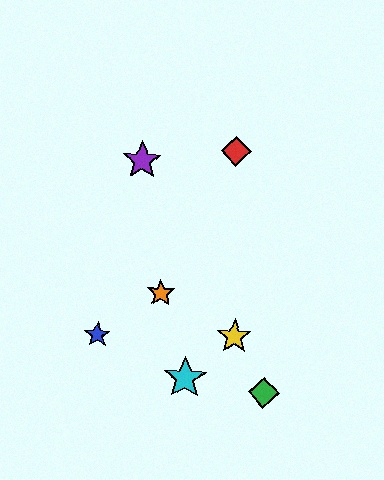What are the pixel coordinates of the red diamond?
The red diamond is at (236, 151).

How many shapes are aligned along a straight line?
3 shapes (the green diamond, the yellow star, the purple star) are aligned along a straight line.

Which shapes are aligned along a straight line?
The green diamond, the yellow star, the purple star are aligned along a straight line.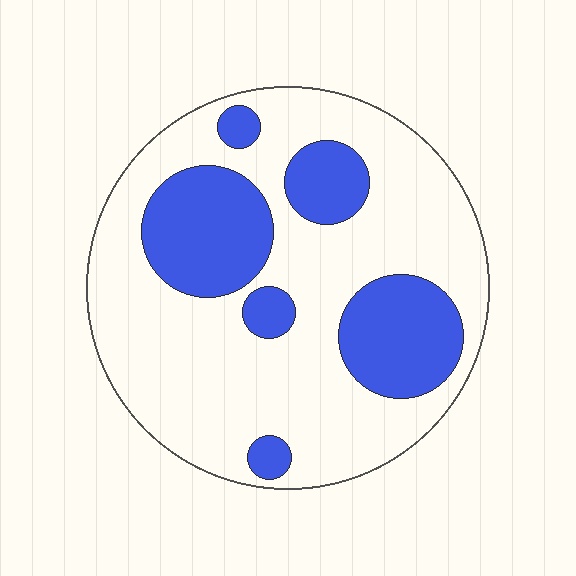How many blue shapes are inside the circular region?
6.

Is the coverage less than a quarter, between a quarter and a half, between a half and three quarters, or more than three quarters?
Between a quarter and a half.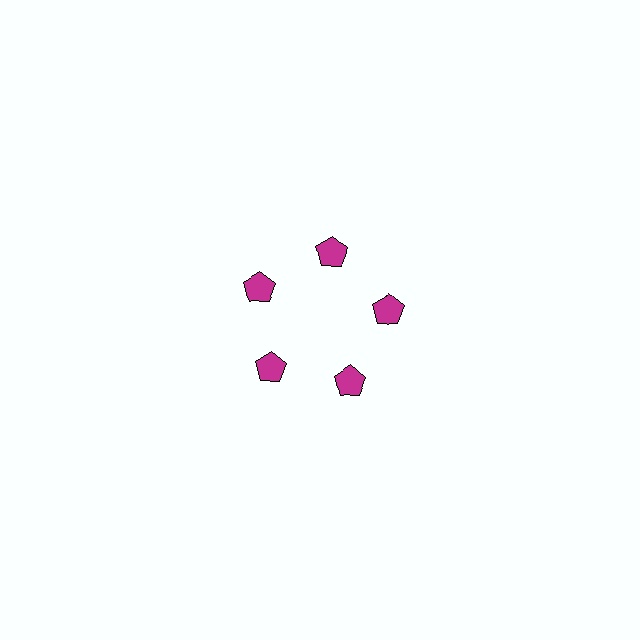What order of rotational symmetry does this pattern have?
This pattern has 5-fold rotational symmetry.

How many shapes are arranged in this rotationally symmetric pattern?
There are 5 shapes, arranged in 5 groups of 1.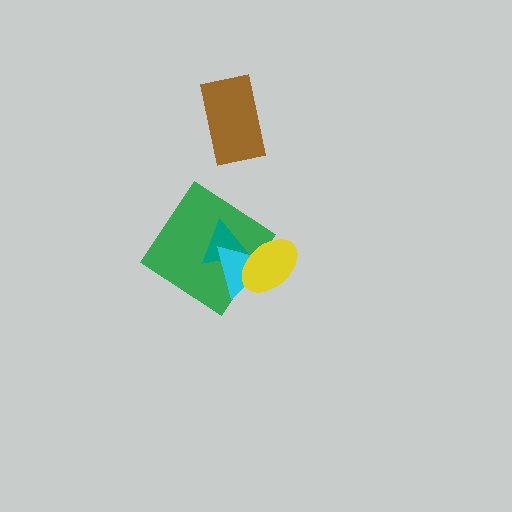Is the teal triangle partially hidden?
Yes, it is partially covered by another shape.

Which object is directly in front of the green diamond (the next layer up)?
The teal triangle is directly in front of the green diamond.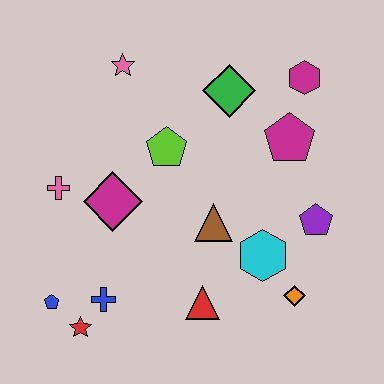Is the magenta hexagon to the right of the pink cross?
Yes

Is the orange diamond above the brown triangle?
No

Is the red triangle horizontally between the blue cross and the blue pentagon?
No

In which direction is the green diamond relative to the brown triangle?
The green diamond is above the brown triangle.